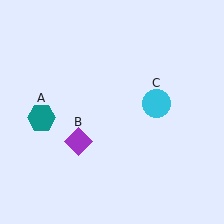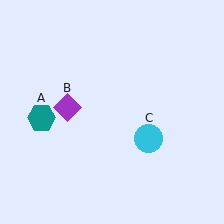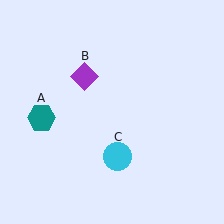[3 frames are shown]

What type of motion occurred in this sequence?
The purple diamond (object B), cyan circle (object C) rotated clockwise around the center of the scene.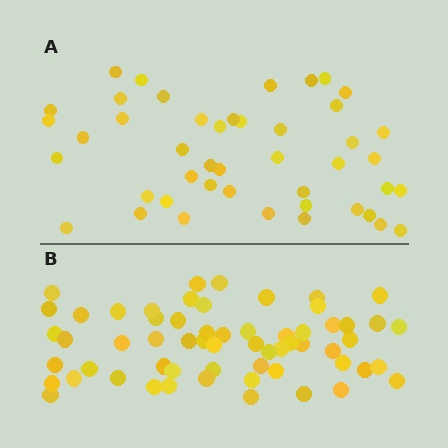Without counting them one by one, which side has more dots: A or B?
Region B (the bottom region) has more dots.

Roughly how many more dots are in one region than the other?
Region B has approximately 15 more dots than region A.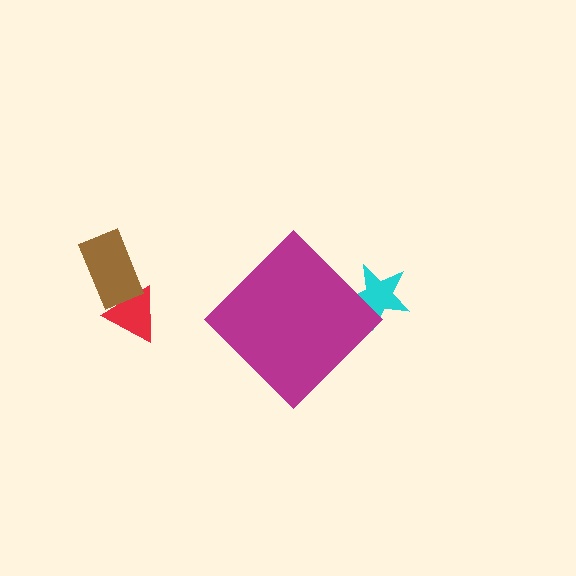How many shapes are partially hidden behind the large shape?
1 shape is partially hidden.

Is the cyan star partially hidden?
Yes, the cyan star is partially hidden behind the magenta diamond.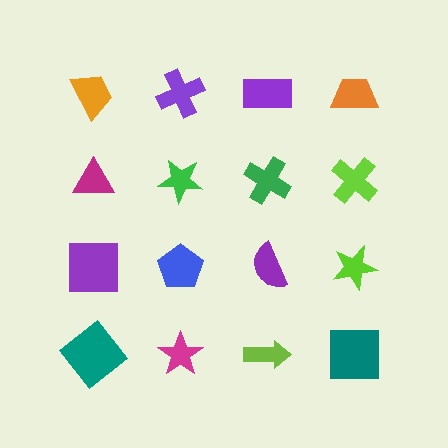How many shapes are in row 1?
4 shapes.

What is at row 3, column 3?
A purple semicircle.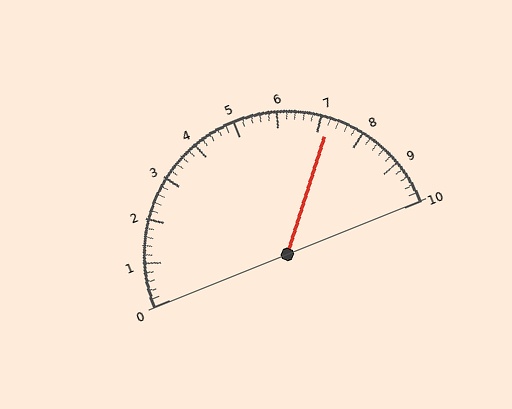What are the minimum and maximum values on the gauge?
The gauge ranges from 0 to 10.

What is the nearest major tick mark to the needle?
The nearest major tick mark is 7.